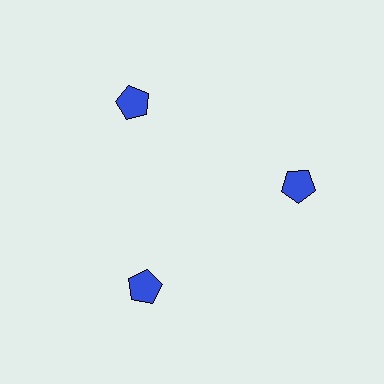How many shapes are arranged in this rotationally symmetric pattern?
There are 3 shapes, arranged in 3 groups of 1.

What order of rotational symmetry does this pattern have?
This pattern has 3-fold rotational symmetry.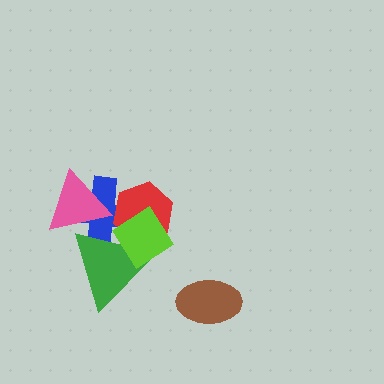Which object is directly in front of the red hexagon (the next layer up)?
The green triangle is directly in front of the red hexagon.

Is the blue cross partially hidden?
Yes, it is partially covered by another shape.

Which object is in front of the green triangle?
The lime diamond is in front of the green triangle.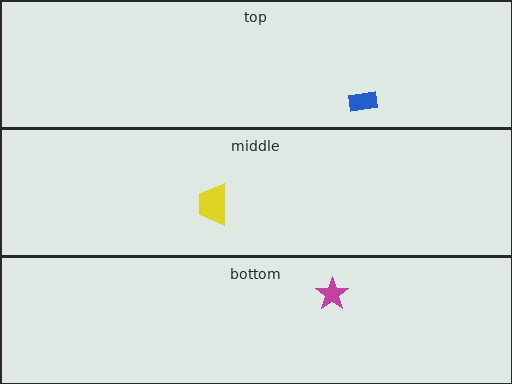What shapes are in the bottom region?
The magenta star.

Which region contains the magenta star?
The bottom region.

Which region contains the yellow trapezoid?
The middle region.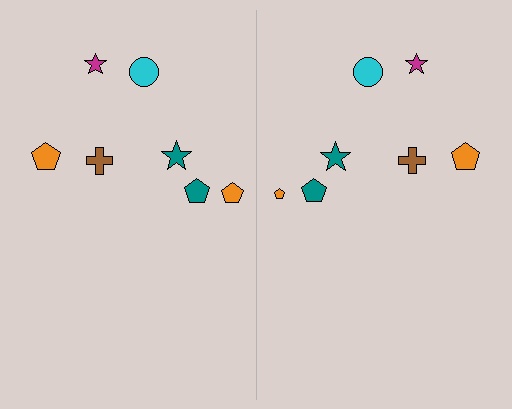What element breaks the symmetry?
The orange pentagon on the right side has a different size than its mirror counterpart.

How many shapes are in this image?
There are 14 shapes in this image.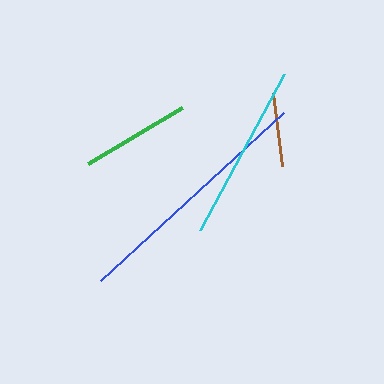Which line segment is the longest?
The blue line is the longest at approximately 249 pixels.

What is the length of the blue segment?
The blue segment is approximately 249 pixels long.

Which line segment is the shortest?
The brown line is the shortest at approximately 73 pixels.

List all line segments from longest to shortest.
From longest to shortest: blue, cyan, green, brown.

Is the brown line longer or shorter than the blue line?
The blue line is longer than the brown line.